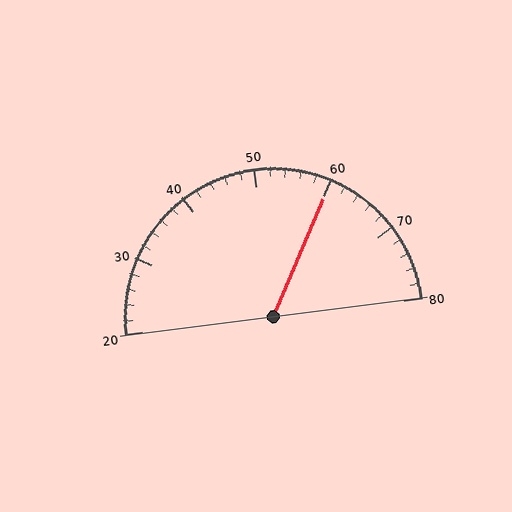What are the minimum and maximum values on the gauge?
The gauge ranges from 20 to 80.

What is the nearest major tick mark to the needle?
The nearest major tick mark is 60.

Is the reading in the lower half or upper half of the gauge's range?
The reading is in the upper half of the range (20 to 80).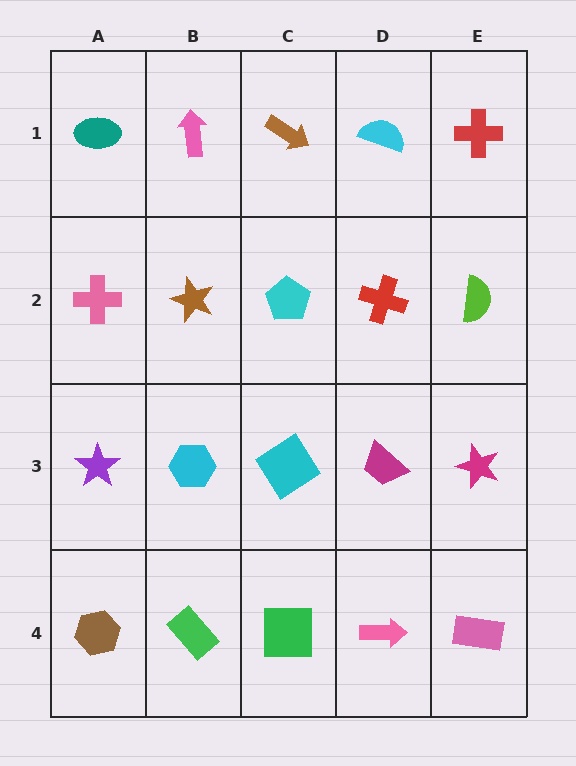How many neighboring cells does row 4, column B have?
3.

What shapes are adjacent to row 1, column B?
A brown star (row 2, column B), a teal ellipse (row 1, column A), a brown arrow (row 1, column C).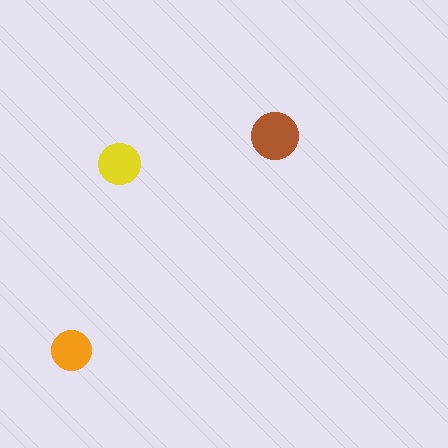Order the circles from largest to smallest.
the brown one, the yellow one, the orange one.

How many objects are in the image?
There are 3 objects in the image.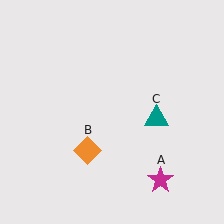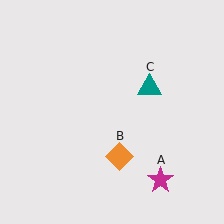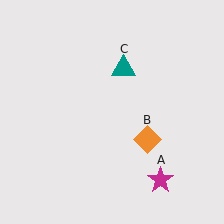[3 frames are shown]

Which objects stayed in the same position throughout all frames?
Magenta star (object A) remained stationary.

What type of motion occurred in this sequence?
The orange diamond (object B), teal triangle (object C) rotated counterclockwise around the center of the scene.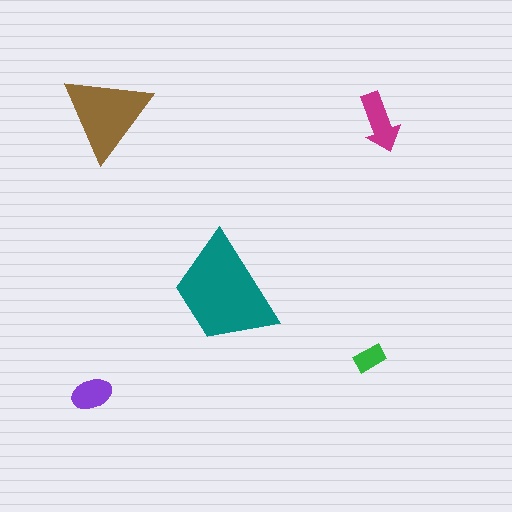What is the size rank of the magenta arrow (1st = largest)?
3rd.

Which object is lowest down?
The purple ellipse is bottommost.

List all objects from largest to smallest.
The teal trapezoid, the brown triangle, the magenta arrow, the purple ellipse, the green rectangle.